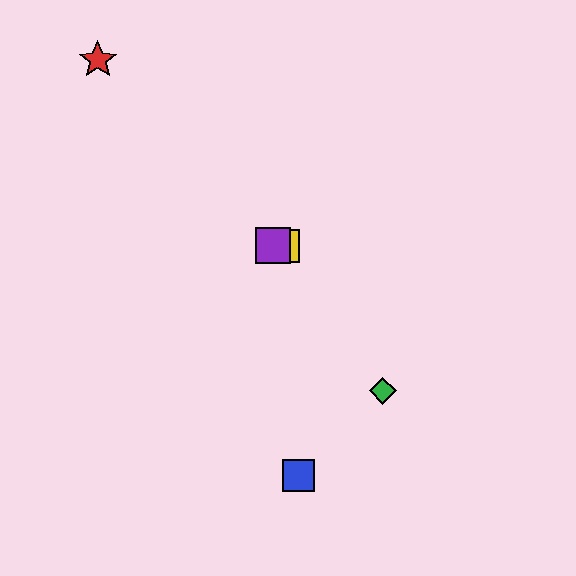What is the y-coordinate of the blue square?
The blue square is at y≈475.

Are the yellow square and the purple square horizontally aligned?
Yes, both are at y≈246.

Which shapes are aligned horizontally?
The yellow square, the purple square are aligned horizontally.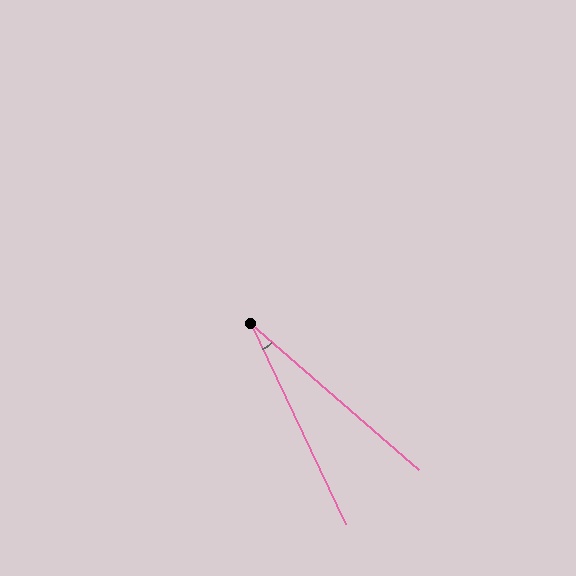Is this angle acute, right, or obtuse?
It is acute.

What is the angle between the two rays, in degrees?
Approximately 24 degrees.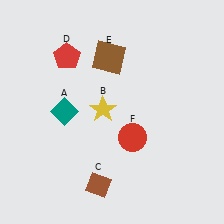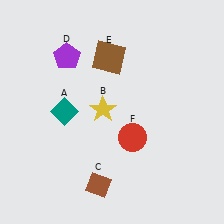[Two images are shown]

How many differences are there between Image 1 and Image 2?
There is 1 difference between the two images.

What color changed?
The pentagon (D) changed from red in Image 1 to purple in Image 2.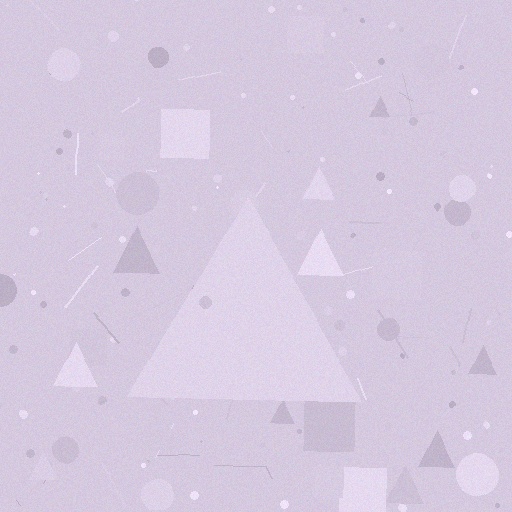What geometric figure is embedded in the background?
A triangle is embedded in the background.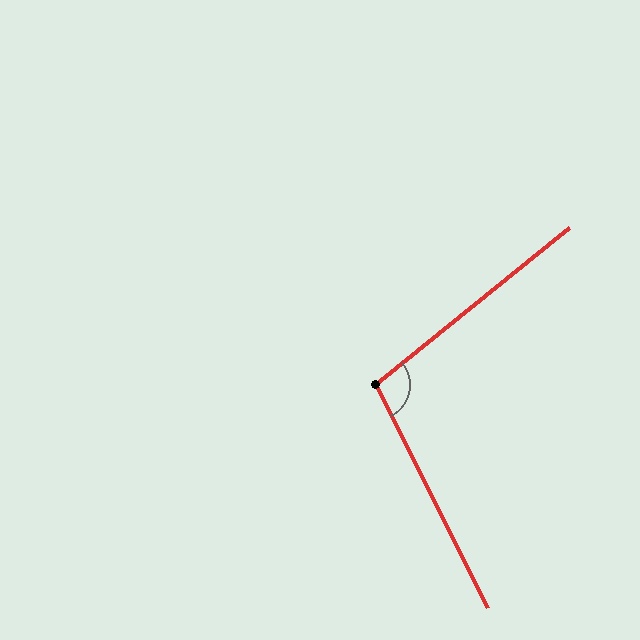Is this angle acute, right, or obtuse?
It is obtuse.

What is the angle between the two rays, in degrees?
Approximately 102 degrees.